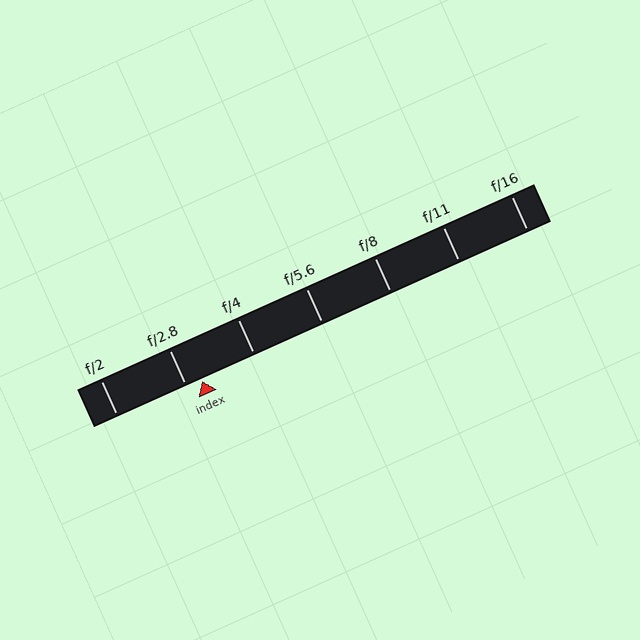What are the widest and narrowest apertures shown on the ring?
The widest aperture shown is f/2 and the narrowest is f/16.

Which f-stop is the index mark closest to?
The index mark is closest to f/2.8.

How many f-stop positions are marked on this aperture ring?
There are 7 f-stop positions marked.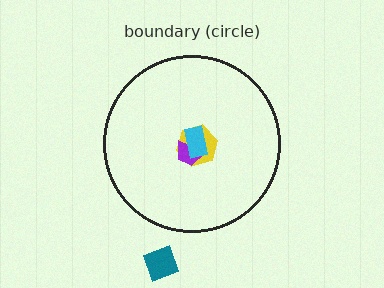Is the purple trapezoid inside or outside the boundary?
Inside.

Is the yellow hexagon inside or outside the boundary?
Inside.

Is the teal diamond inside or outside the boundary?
Outside.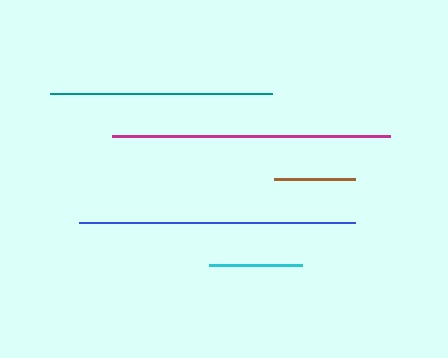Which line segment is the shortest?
The brown line is the shortest at approximately 81 pixels.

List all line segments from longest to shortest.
From longest to shortest: magenta, blue, teal, cyan, brown.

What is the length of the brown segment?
The brown segment is approximately 81 pixels long.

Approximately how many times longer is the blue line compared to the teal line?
The blue line is approximately 1.2 times the length of the teal line.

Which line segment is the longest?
The magenta line is the longest at approximately 278 pixels.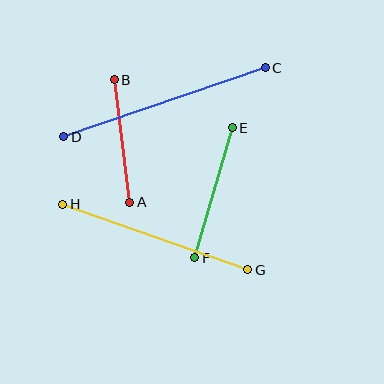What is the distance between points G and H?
The distance is approximately 197 pixels.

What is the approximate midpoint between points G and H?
The midpoint is at approximately (155, 237) pixels.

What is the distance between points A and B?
The distance is approximately 124 pixels.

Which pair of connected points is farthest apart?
Points C and D are farthest apart.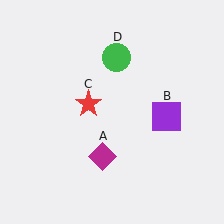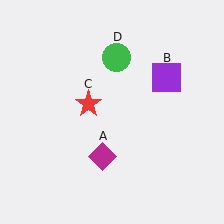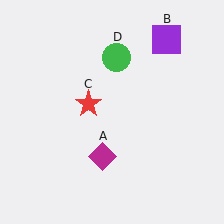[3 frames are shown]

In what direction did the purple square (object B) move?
The purple square (object B) moved up.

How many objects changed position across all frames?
1 object changed position: purple square (object B).